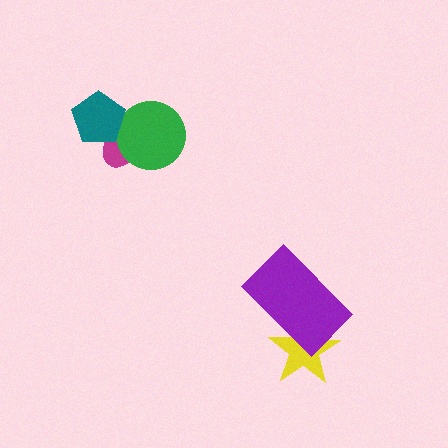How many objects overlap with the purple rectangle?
1 object overlaps with the purple rectangle.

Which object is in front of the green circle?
The teal pentagon is in front of the green circle.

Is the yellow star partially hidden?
Yes, it is partially covered by another shape.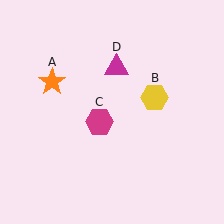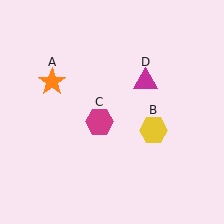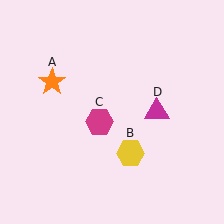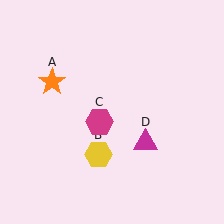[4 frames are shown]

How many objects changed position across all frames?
2 objects changed position: yellow hexagon (object B), magenta triangle (object D).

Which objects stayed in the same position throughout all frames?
Orange star (object A) and magenta hexagon (object C) remained stationary.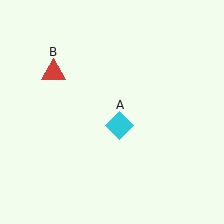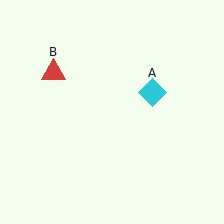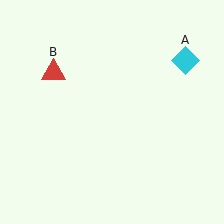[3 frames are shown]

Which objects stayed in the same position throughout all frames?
Red triangle (object B) remained stationary.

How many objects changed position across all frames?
1 object changed position: cyan diamond (object A).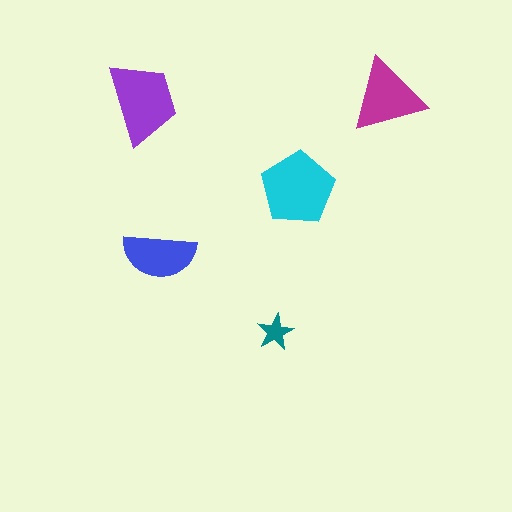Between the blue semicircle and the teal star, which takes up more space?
The blue semicircle.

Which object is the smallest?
The teal star.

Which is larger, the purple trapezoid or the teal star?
The purple trapezoid.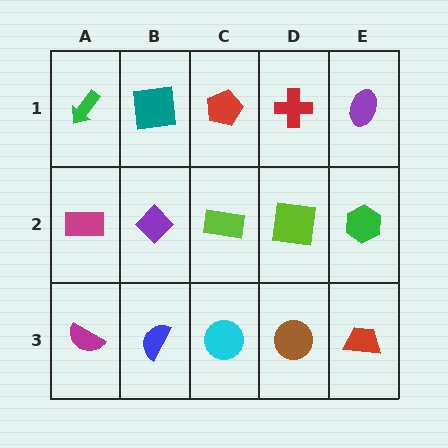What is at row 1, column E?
A purple ellipse.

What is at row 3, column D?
A brown circle.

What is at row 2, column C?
A lime rectangle.